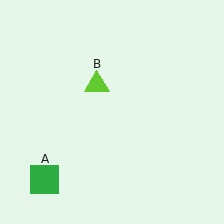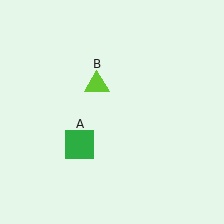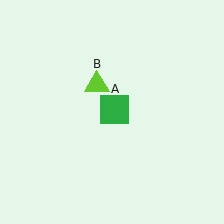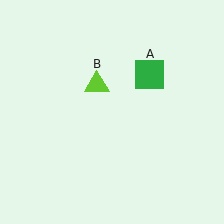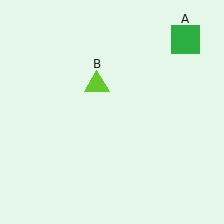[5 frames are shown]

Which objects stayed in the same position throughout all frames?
Lime triangle (object B) remained stationary.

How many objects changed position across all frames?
1 object changed position: green square (object A).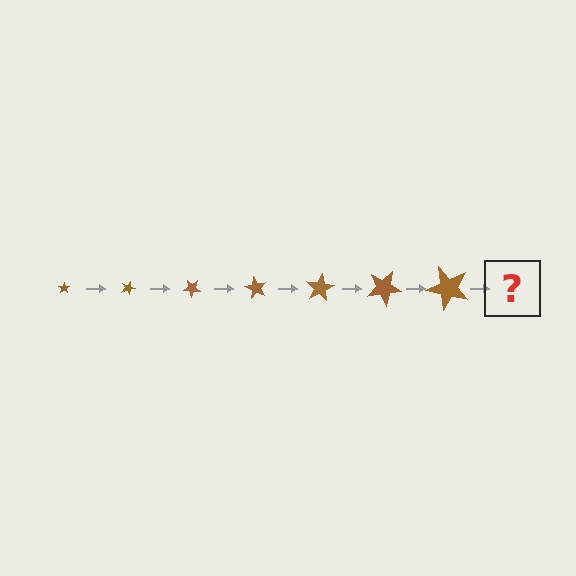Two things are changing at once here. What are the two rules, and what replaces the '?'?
The two rules are that the star grows larger each step and it rotates 20 degrees each step. The '?' should be a star, larger than the previous one and rotated 140 degrees from the start.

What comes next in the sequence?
The next element should be a star, larger than the previous one and rotated 140 degrees from the start.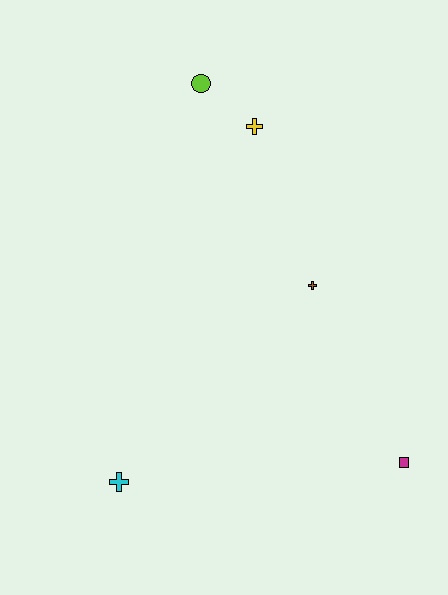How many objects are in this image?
There are 5 objects.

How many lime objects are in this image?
There is 1 lime object.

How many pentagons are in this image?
There are no pentagons.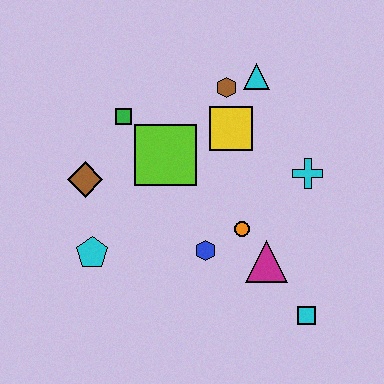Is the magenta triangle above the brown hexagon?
No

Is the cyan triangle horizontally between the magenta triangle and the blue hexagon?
Yes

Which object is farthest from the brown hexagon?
The cyan square is farthest from the brown hexagon.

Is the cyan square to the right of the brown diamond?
Yes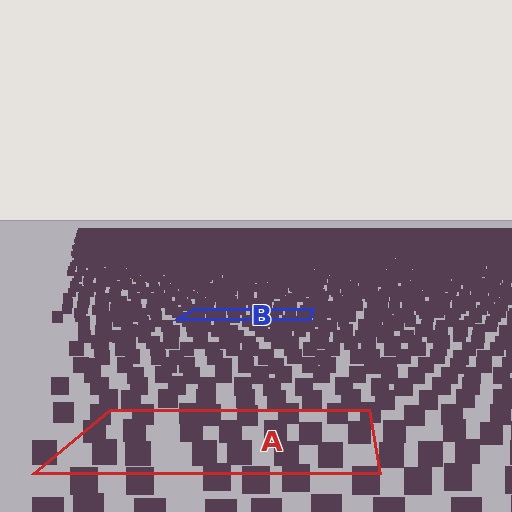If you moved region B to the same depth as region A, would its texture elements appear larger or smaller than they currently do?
They would appear larger. At a closer depth, the same texture elements are projected at a bigger on-screen size.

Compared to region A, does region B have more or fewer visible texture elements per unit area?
Region B has more texture elements per unit area — they are packed more densely because it is farther away.